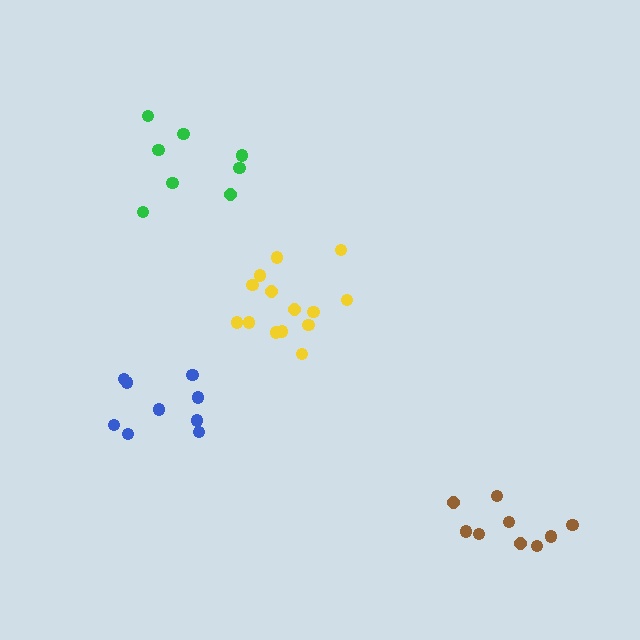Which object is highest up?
The green cluster is topmost.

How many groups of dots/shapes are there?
There are 4 groups.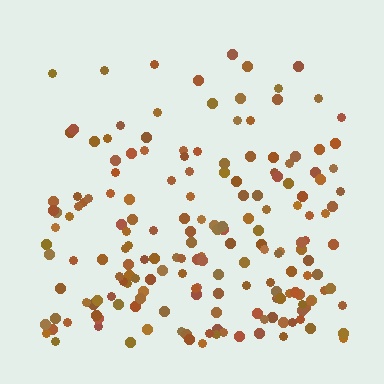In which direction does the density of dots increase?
From top to bottom, with the bottom side densest.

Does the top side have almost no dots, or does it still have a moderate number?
Still a moderate number, just noticeably fewer than the bottom.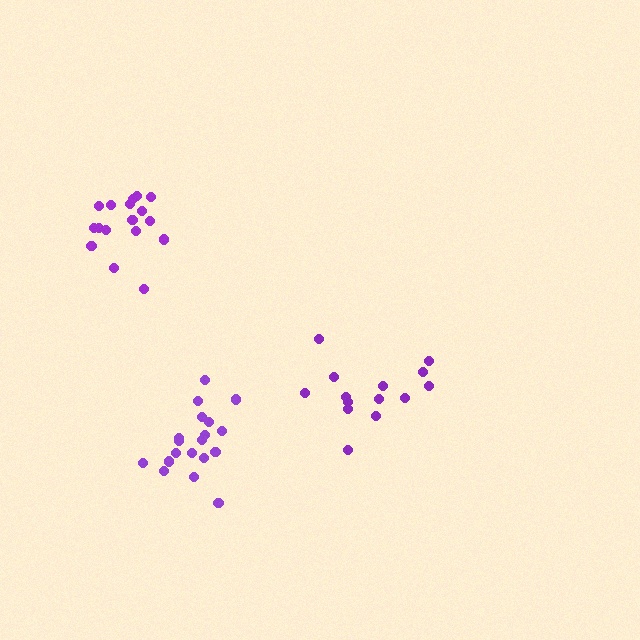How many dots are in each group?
Group 1: 17 dots, Group 2: 19 dots, Group 3: 14 dots (50 total).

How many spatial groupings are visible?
There are 3 spatial groupings.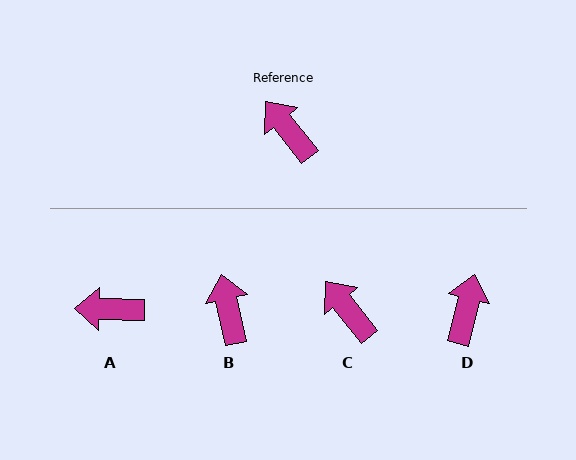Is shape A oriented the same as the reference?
No, it is off by about 50 degrees.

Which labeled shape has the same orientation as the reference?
C.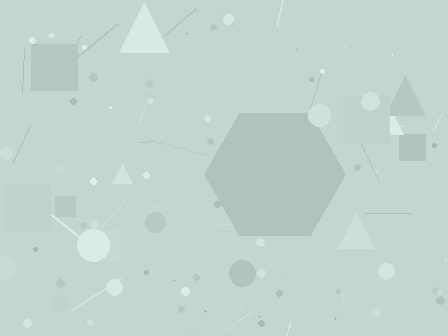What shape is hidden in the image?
A hexagon is hidden in the image.